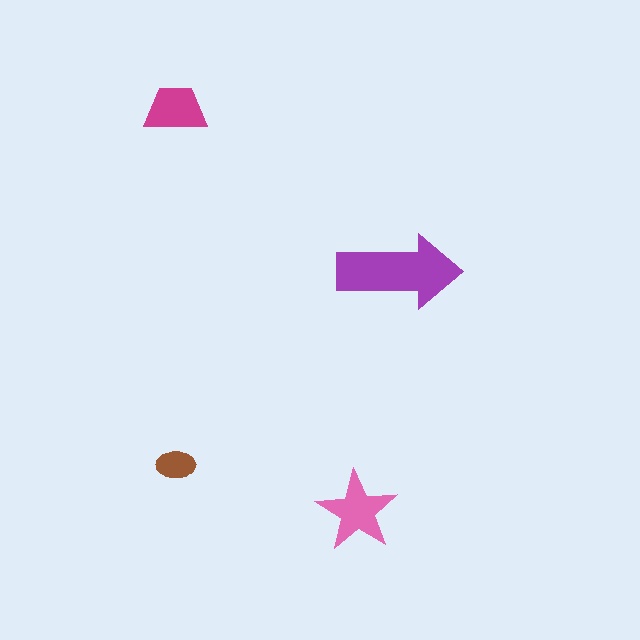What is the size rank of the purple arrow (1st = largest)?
1st.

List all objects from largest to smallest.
The purple arrow, the pink star, the magenta trapezoid, the brown ellipse.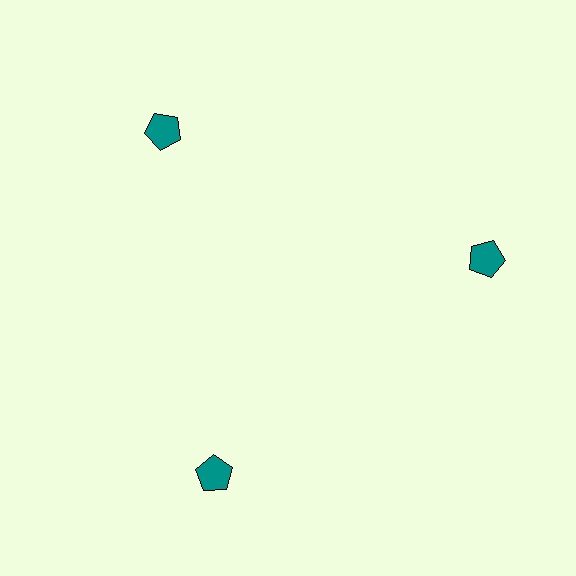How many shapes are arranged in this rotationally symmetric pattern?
There are 3 shapes, arranged in 3 groups of 1.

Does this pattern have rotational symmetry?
Yes, this pattern has 3-fold rotational symmetry. It looks the same after rotating 120 degrees around the center.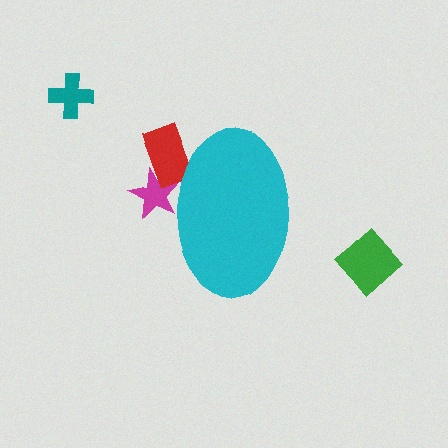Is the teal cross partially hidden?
No, the teal cross is fully visible.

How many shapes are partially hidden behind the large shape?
2 shapes are partially hidden.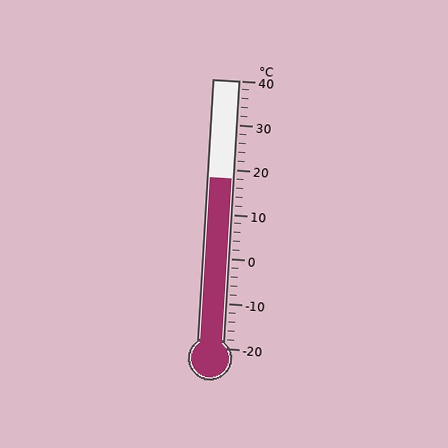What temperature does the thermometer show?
The thermometer shows approximately 18°C.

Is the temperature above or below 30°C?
The temperature is below 30°C.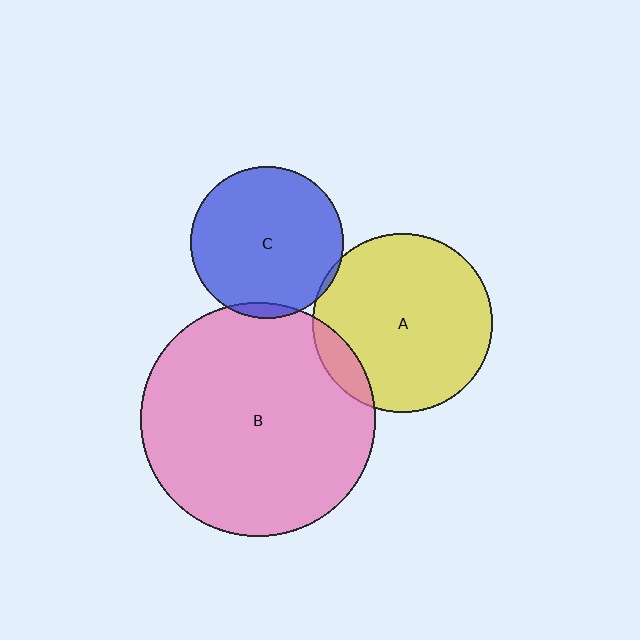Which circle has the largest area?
Circle B (pink).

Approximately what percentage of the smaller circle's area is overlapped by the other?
Approximately 5%.